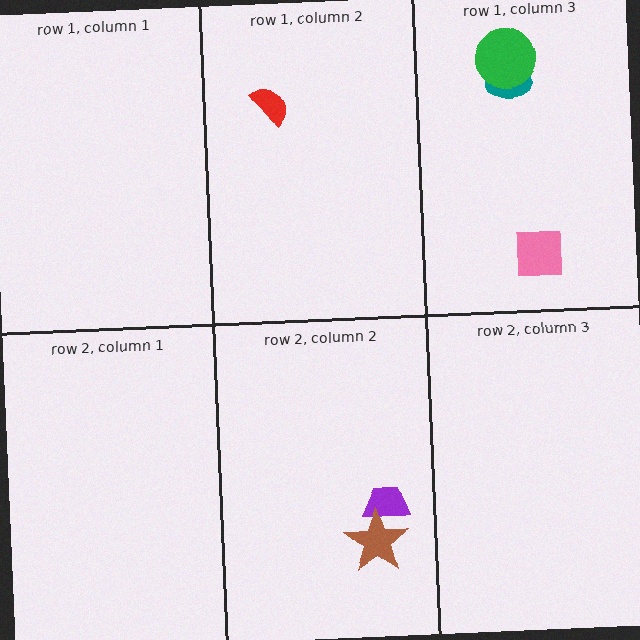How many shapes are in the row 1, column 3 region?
3.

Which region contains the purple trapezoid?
The row 2, column 2 region.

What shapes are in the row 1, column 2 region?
The red semicircle.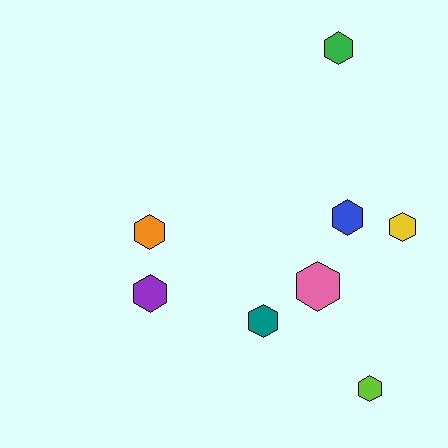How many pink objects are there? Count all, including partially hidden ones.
There is 1 pink object.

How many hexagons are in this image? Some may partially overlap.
There are 8 hexagons.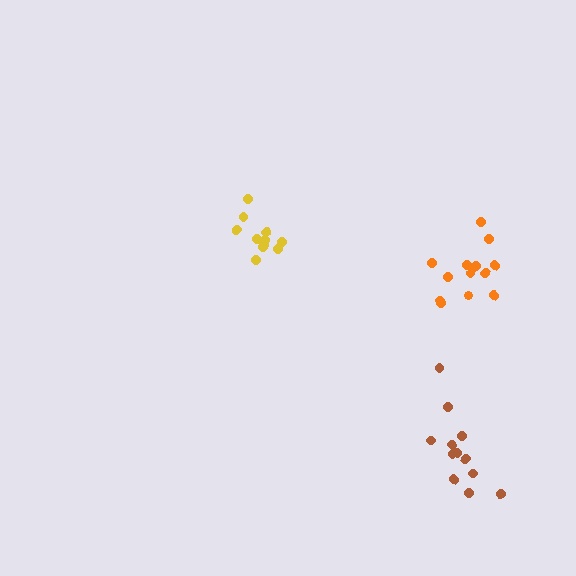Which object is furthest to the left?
The yellow cluster is leftmost.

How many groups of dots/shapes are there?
There are 3 groups.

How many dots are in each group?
Group 1: 11 dots, Group 2: 12 dots, Group 3: 13 dots (36 total).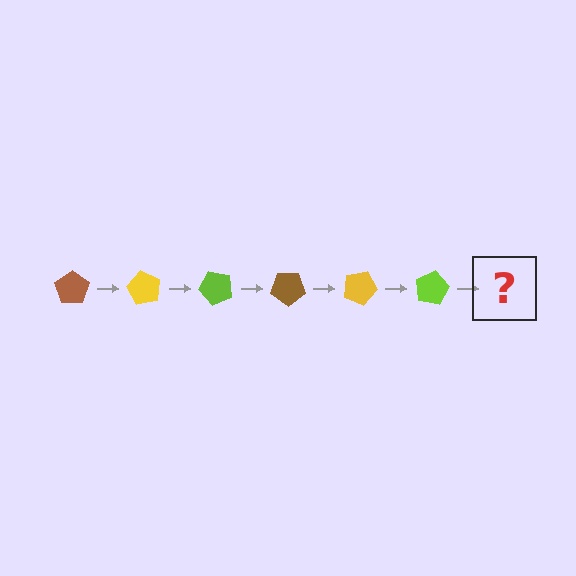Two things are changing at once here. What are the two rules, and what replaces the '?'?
The two rules are that it rotates 60 degrees each step and the color cycles through brown, yellow, and lime. The '?' should be a brown pentagon, rotated 360 degrees from the start.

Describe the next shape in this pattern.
It should be a brown pentagon, rotated 360 degrees from the start.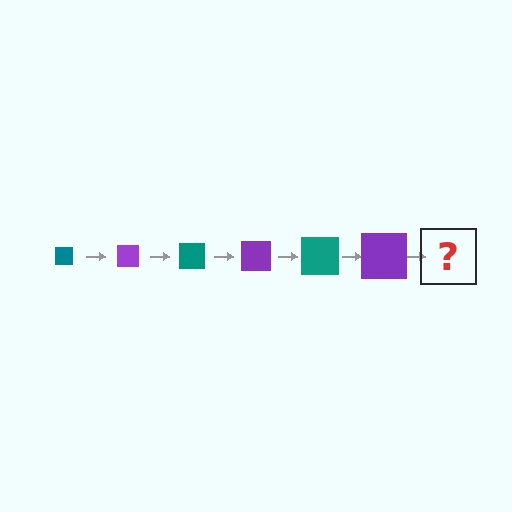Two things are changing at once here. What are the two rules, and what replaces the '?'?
The two rules are that the square grows larger each step and the color cycles through teal and purple. The '?' should be a teal square, larger than the previous one.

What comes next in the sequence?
The next element should be a teal square, larger than the previous one.